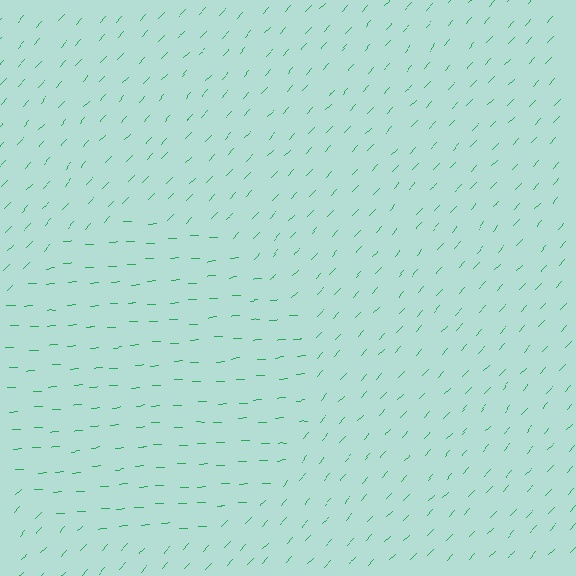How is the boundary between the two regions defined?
The boundary is defined purely by a change in line orientation (approximately 45 degrees difference). All lines are the same color and thickness.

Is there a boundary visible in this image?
Yes, there is a texture boundary formed by a change in line orientation.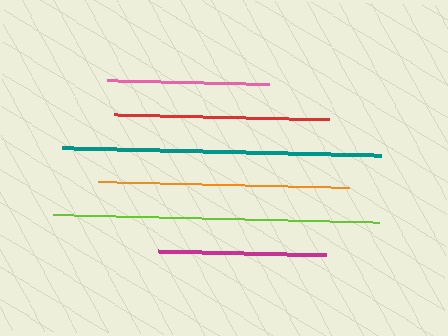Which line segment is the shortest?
The pink line is the shortest at approximately 163 pixels.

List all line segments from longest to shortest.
From longest to shortest: lime, teal, orange, red, magenta, pink.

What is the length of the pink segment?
The pink segment is approximately 163 pixels long.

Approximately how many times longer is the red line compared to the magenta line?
The red line is approximately 1.3 times the length of the magenta line.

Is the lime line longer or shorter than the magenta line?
The lime line is longer than the magenta line.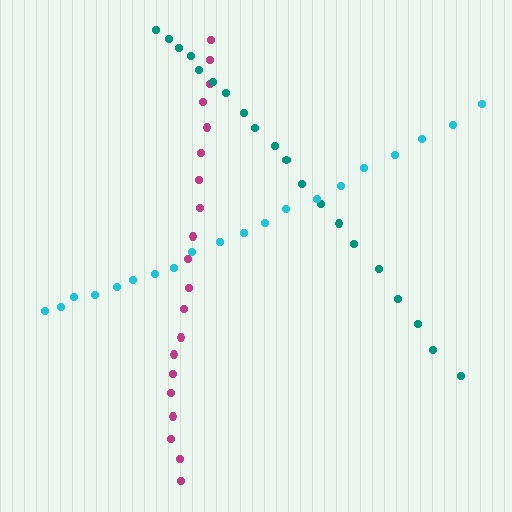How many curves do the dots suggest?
There are 3 distinct paths.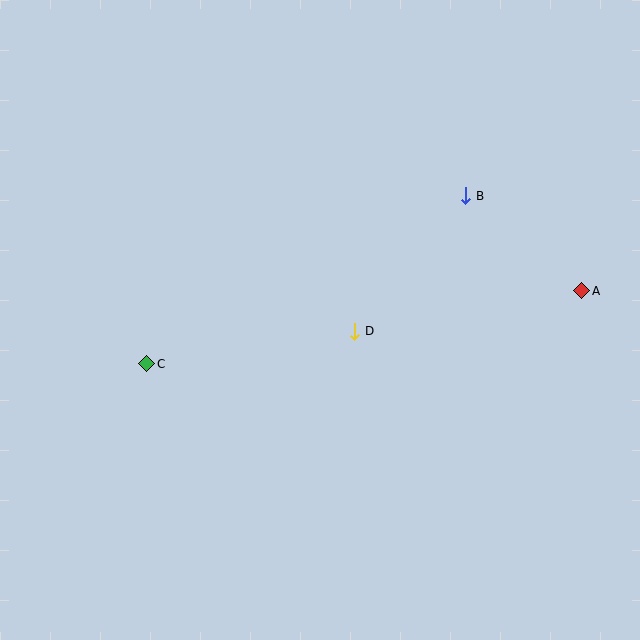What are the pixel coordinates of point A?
Point A is at (582, 291).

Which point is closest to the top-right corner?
Point B is closest to the top-right corner.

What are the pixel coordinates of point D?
Point D is at (355, 331).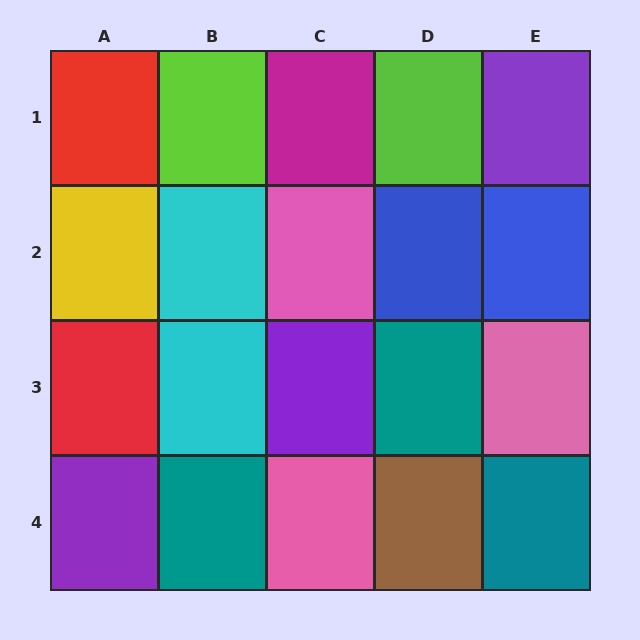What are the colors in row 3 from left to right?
Red, cyan, purple, teal, pink.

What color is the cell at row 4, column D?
Brown.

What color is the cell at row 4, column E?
Teal.